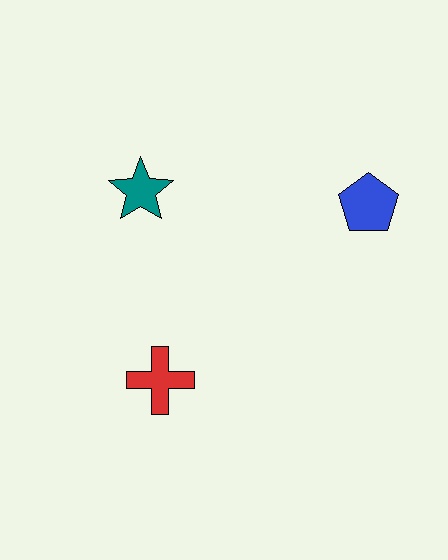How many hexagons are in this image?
There are no hexagons.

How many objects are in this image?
There are 3 objects.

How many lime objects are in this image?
There are no lime objects.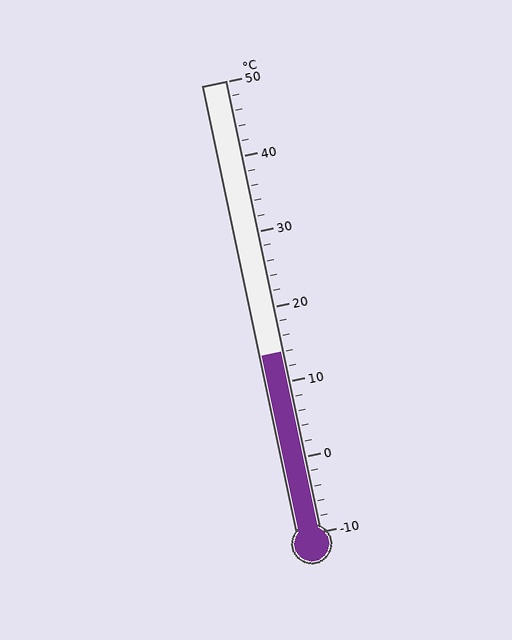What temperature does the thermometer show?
The thermometer shows approximately 14°C.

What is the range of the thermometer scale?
The thermometer scale ranges from -10°C to 50°C.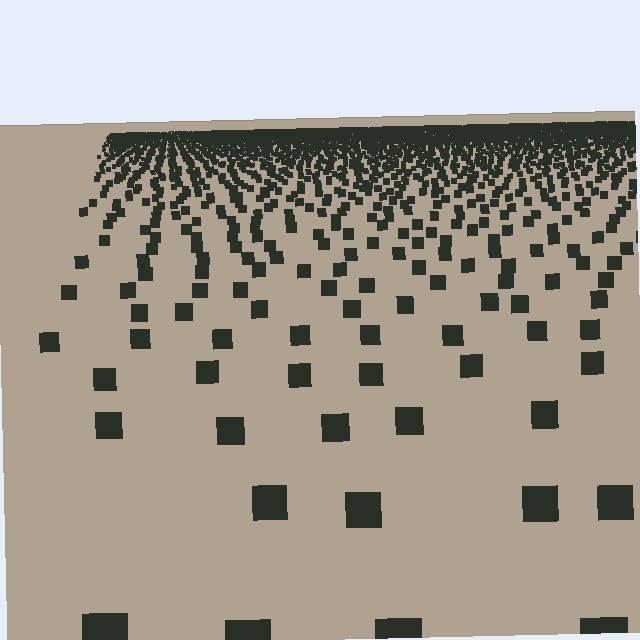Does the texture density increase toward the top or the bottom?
Density increases toward the top.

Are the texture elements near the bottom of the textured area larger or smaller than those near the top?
Larger. Near the bottom, elements are closer to the viewer and appear at a bigger on-screen size.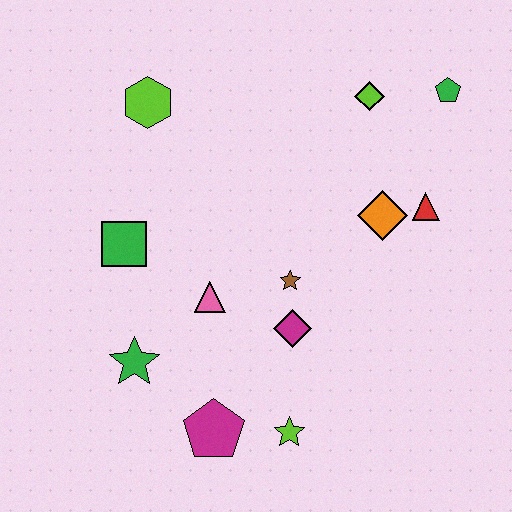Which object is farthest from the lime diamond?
The magenta pentagon is farthest from the lime diamond.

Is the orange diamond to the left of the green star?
No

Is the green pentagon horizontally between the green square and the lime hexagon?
No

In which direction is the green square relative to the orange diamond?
The green square is to the left of the orange diamond.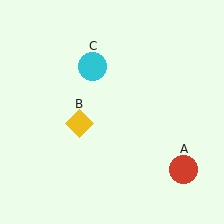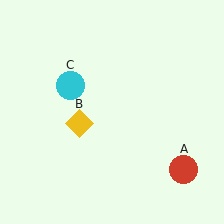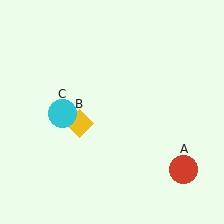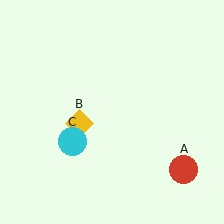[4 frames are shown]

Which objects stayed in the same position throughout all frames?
Red circle (object A) and yellow diamond (object B) remained stationary.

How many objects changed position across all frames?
1 object changed position: cyan circle (object C).